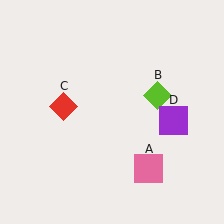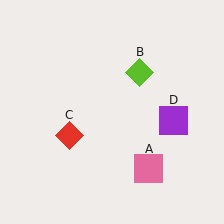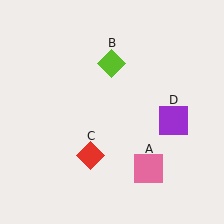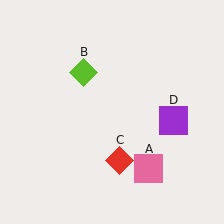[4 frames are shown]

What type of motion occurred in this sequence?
The lime diamond (object B), red diamond (object C) rotated counterclockwise around the center of the scene.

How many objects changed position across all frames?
2 objects changed position: lime diamond (object B), red diamond (object C).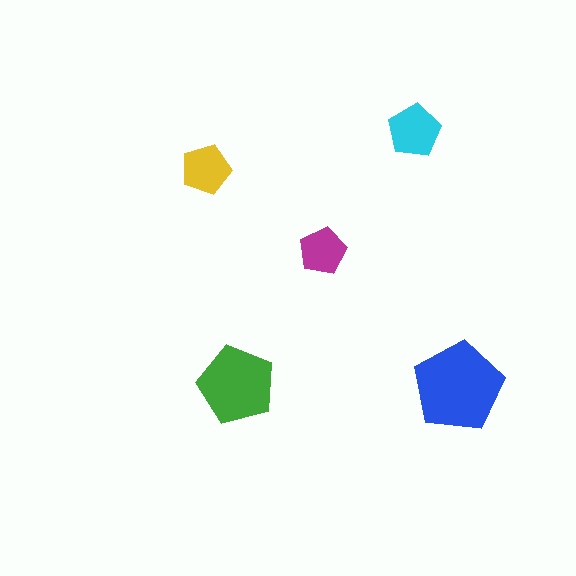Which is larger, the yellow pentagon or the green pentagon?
The green one.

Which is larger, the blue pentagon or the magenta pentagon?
The blue one.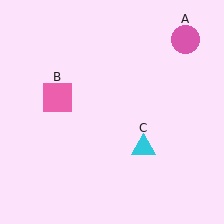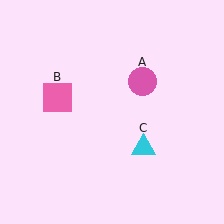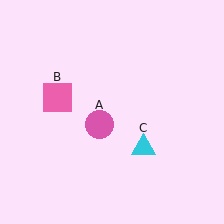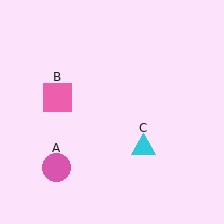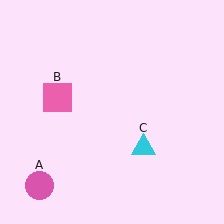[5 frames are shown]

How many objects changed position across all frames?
1 object changed position: pink circle (object A).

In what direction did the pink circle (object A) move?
The pink circle (object A) moved down and to the left.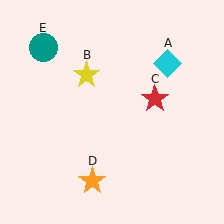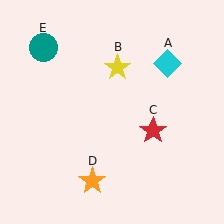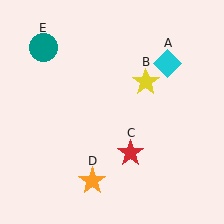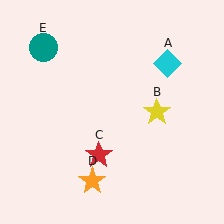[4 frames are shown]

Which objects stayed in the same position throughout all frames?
Cyan diamond (object A) and orange star (object D) and teal circle (object E) remained stationary.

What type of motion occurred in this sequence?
The yellow star (object B), red star (object C) rotated clockwise around the center of the scene.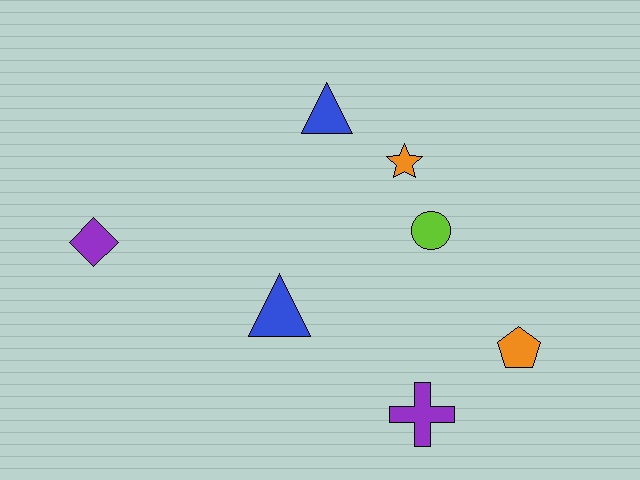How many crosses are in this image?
There is 1 cross.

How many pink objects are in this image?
There are no pink objects.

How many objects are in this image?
There are 7 objects.